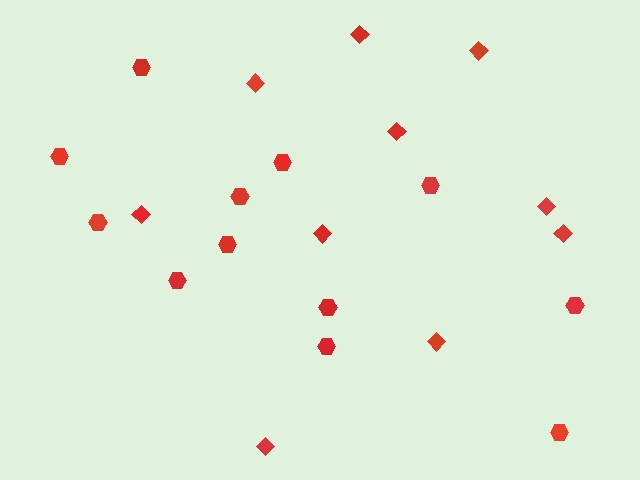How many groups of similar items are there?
There are 2 groups: one group of hexagons (12) and one group of diamonds (10).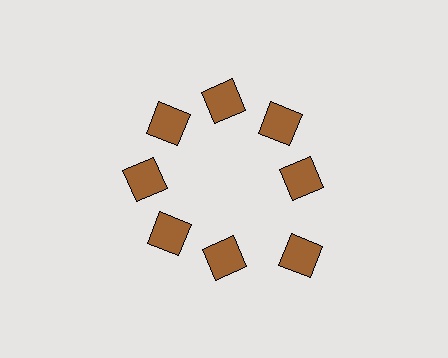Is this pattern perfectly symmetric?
No. The 8 brown squares are arranged in a ring, but one element near the 4 o'clock position is pushed outward from the center, breaking the 8-fold rotational symmetry.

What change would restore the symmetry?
The symmetry would be restored by moving it inward, back onto the ring so that all 8 squares sit at equal angles and equal distance from the center.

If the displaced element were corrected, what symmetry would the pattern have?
It would have 8-fold rotational symmetry — the pattern would map onto itself every 45 degrees.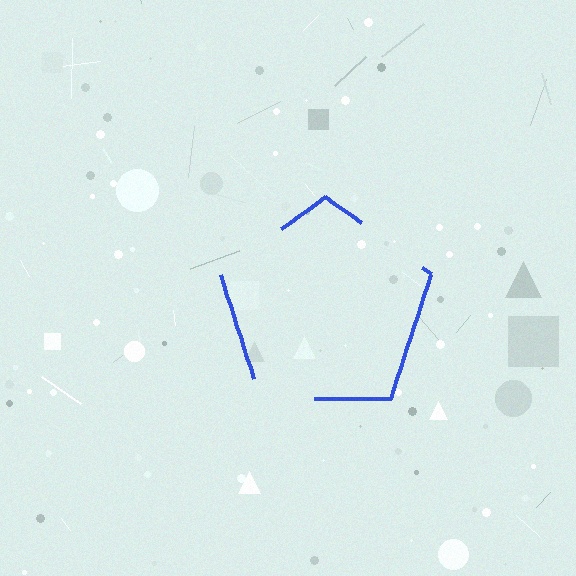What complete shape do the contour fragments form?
The contour fragments form a pentagon.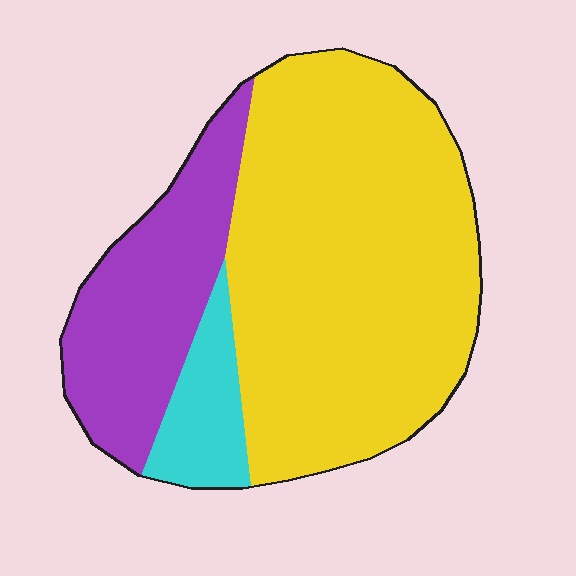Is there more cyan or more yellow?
Yellow.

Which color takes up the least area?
Cyan, at roughly 10%.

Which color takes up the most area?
Yellow, at roughly 65%.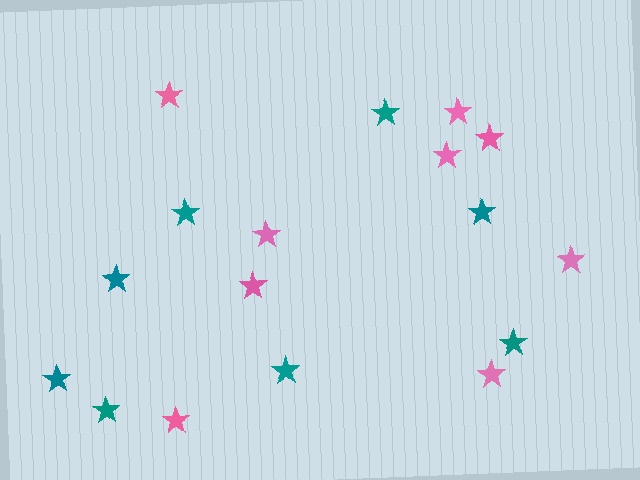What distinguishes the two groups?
There are 2 groups: one group of teal stars (8) and one group of pink stars (9).